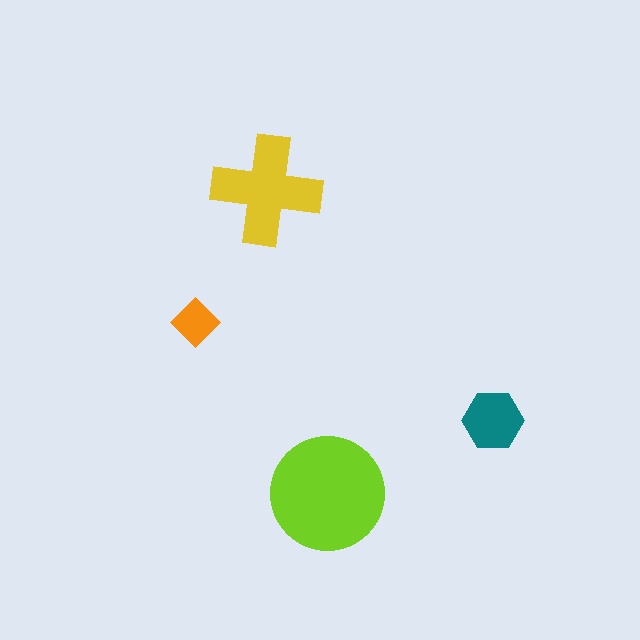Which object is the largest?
The lime circle.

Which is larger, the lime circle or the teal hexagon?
The lime circle.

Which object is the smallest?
The orange diamond.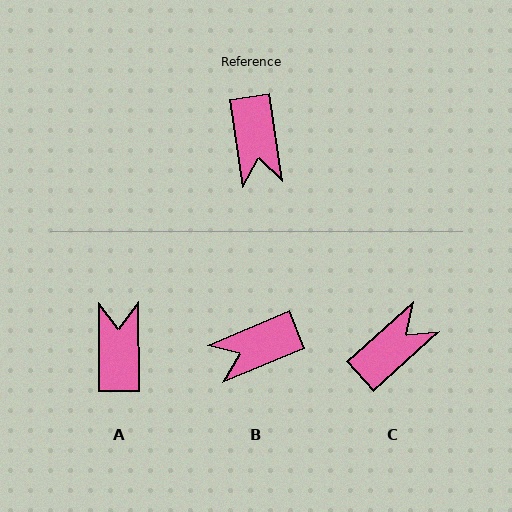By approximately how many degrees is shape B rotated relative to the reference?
Approximately 76 degrees clockwise.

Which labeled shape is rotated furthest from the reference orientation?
A, about 172 degrees away.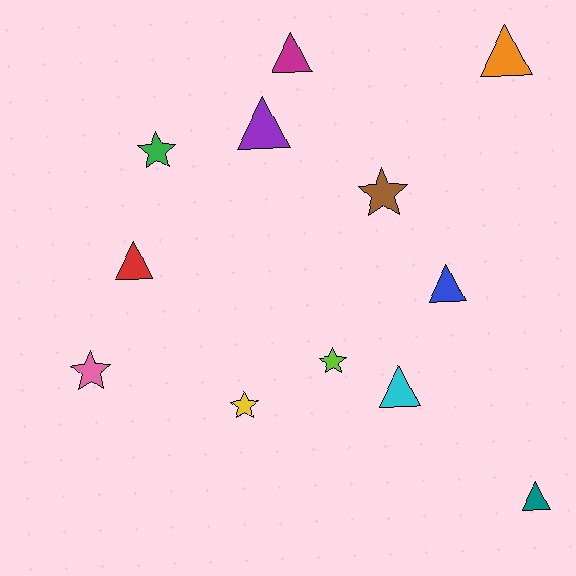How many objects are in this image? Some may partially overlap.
There are 12 objects.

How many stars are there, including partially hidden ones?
There are 5 stars.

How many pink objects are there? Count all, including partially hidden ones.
There is 1 pink object.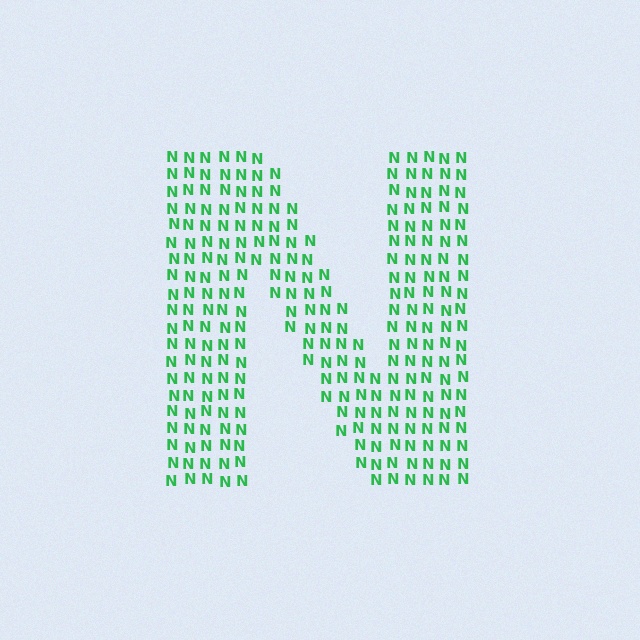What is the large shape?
The large shape is the letter N.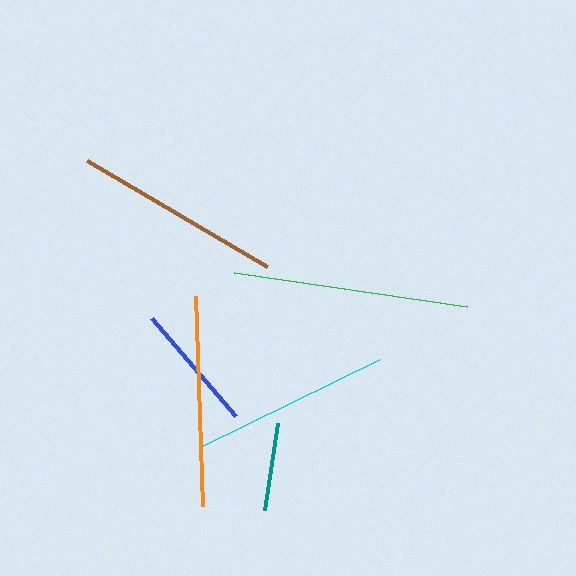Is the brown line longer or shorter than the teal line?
The brown line is longer than the teal line.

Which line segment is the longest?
The green line is the longest at approximately 235 pixels.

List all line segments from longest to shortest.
From longest to shortest: green, orange, brown, cyan, blue, teal.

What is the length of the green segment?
The green segment is approximately 235 pixels long.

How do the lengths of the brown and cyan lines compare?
The brown and cyan lines are approximately the same length.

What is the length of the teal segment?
The teal segment is approximately 88 pixels long.